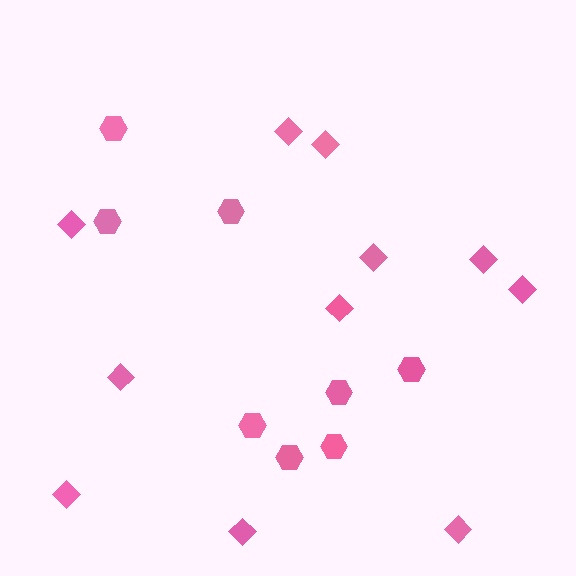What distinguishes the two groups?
There are 2 groups: one group of hexagons (8) and one group of diamonds (11).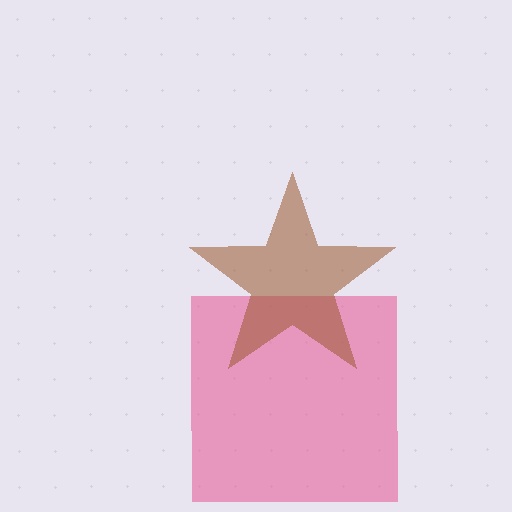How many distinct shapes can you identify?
There are 2 distinct shapes: a pink square, a brown star.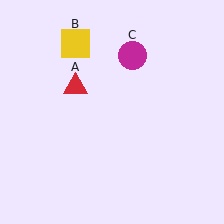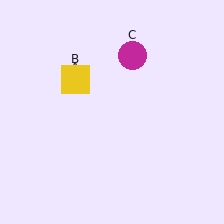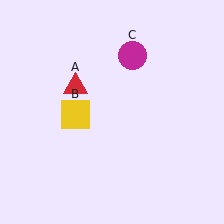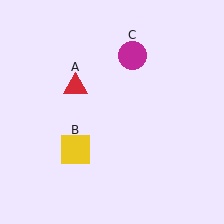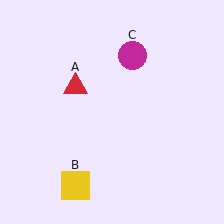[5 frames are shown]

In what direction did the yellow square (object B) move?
The yellow square (object B) moved down.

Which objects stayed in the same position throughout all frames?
Red triangle (object A) and magenta circle (object C) remained stationary.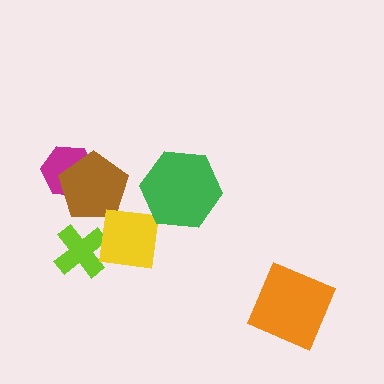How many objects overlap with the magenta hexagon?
1 object overlaps with the magenta hexagon.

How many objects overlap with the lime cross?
1 object overlaps with the lime cross.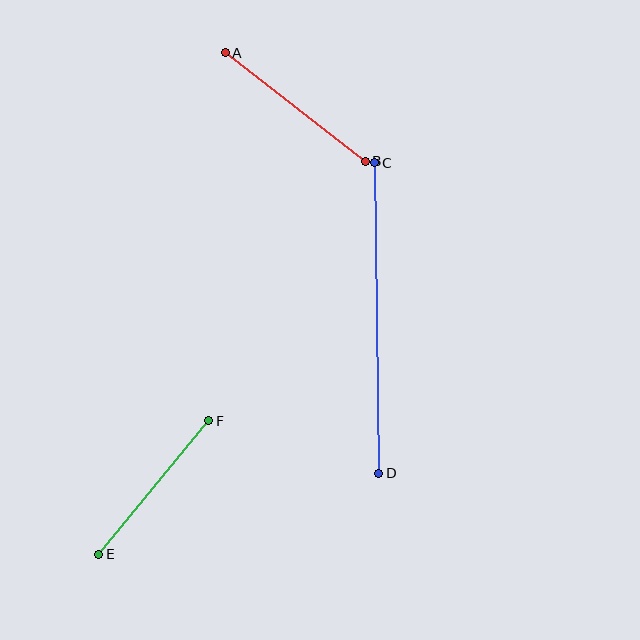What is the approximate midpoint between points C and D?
The midpoint is at approximately (377, 318) pixels.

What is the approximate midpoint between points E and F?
The midpoint is at approximately (154, 488) pixels.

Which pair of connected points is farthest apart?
Points C and D are farthest apart.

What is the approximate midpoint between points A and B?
The midpoint is at approximately (295, 107) pixels.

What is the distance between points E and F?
The distance is approximately 173 pixels.